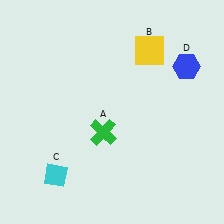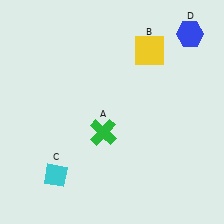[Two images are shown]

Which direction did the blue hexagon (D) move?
The blue hexagon (D) moved up.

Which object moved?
The blue hexagon (D) moved up.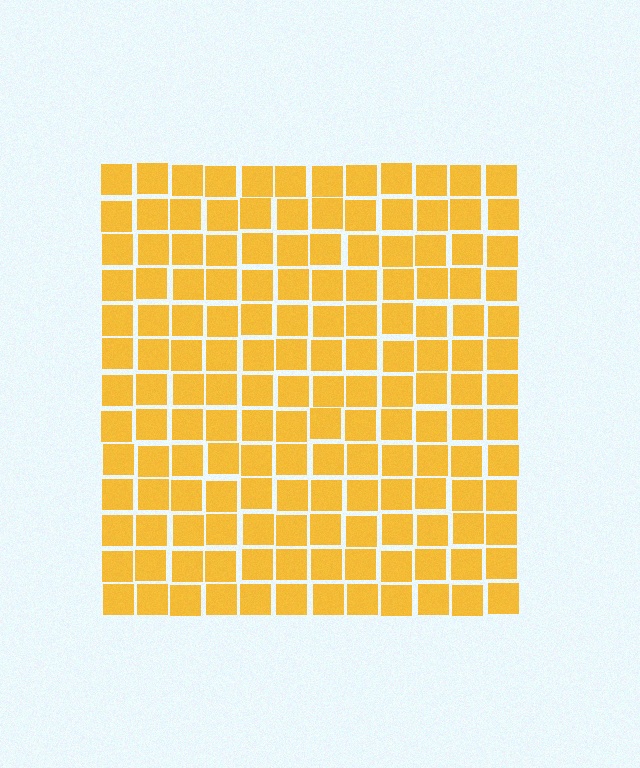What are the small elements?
The small elements are squares.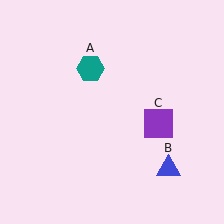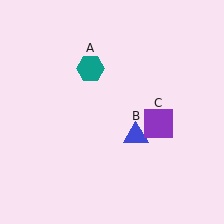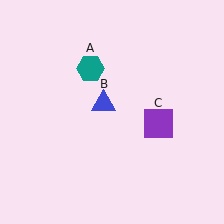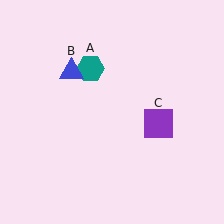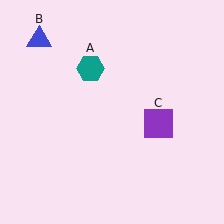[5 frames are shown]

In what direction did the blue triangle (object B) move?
The blue triangle (object B) moved up and to the left.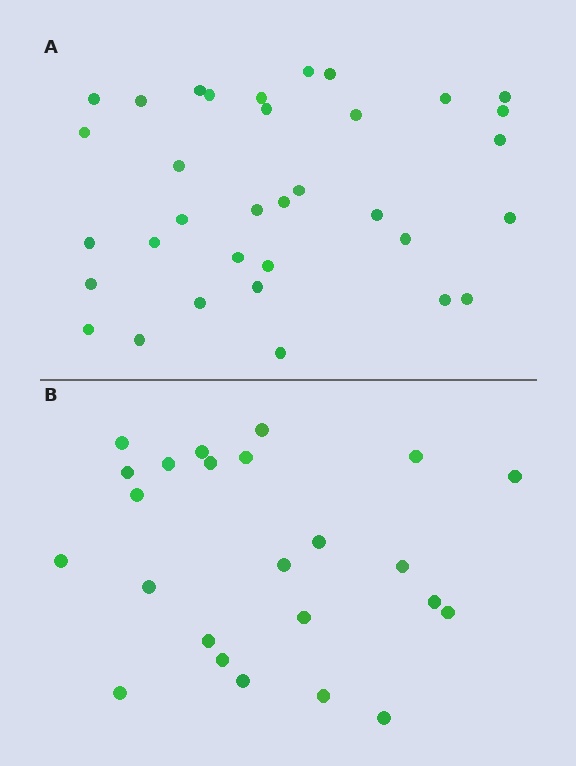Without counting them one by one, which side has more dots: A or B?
Region A (the top region) has more dots.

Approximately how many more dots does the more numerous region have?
Region A has roughly 10 or so more dots than region B.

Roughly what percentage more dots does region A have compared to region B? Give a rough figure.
About 40% more.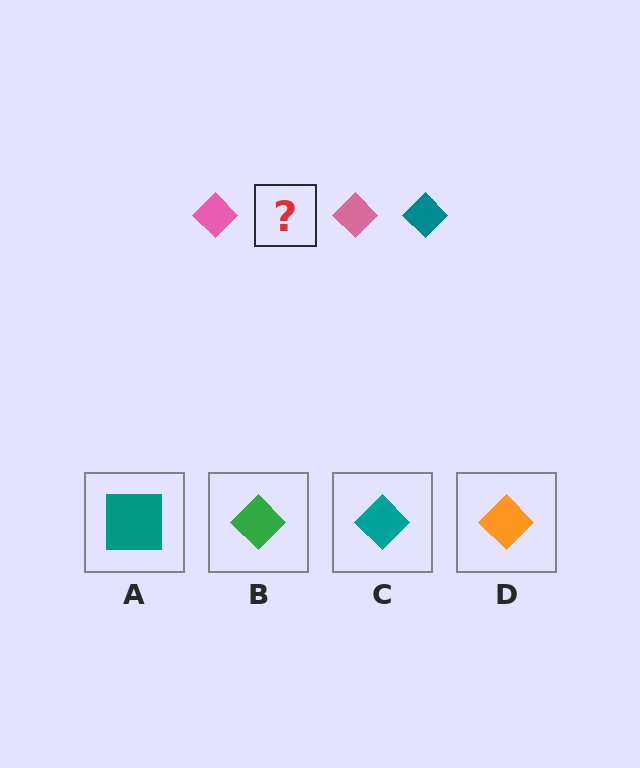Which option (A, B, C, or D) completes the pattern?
C.